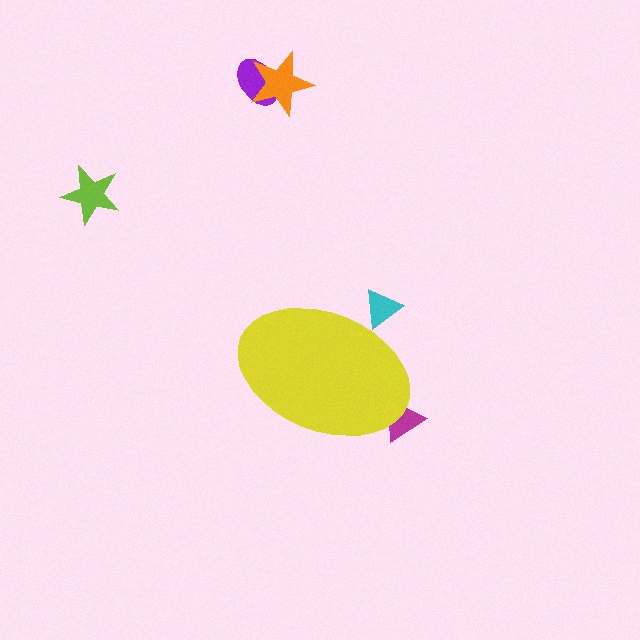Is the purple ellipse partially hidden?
No, the purple ellipse is fully visible.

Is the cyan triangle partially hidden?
Yes, the cyan triangle is partially hidden behind the yellow ellipse.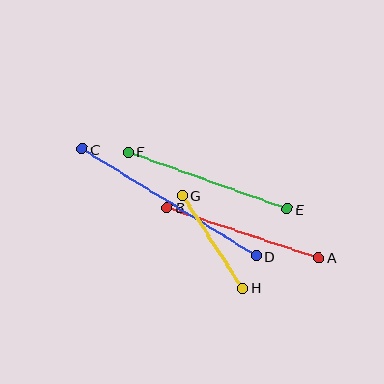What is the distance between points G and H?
The distance is approximately 110 pixels.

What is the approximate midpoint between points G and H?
The midpoint is at approximately (212, 242) pixels.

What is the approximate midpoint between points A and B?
The midpoint is at approximately (243, 232) pixels.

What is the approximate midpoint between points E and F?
The midpoint is at approximately (208, 181) pixels.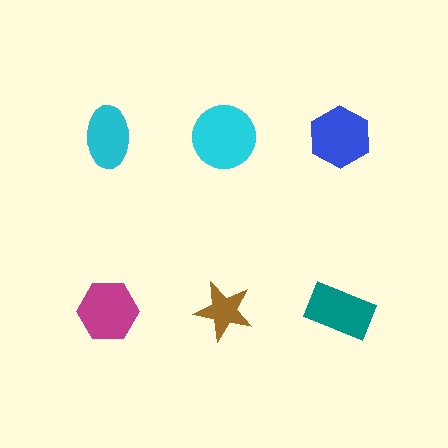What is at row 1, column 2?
A cyan circle.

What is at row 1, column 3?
A blue hexagon.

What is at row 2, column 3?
A teal rectangle.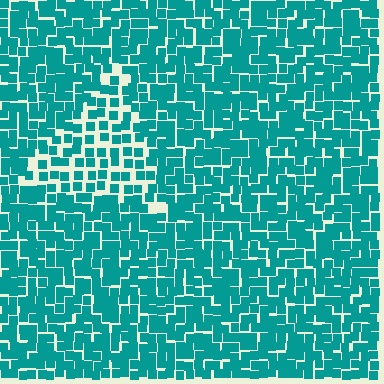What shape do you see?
I see a triangle.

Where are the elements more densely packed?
The elements are more densely packed outside the triangle boundary.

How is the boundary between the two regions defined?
The boundary is defined by a change in element density (approximately 1.7x ratio). All elements are the same color, size, and shape.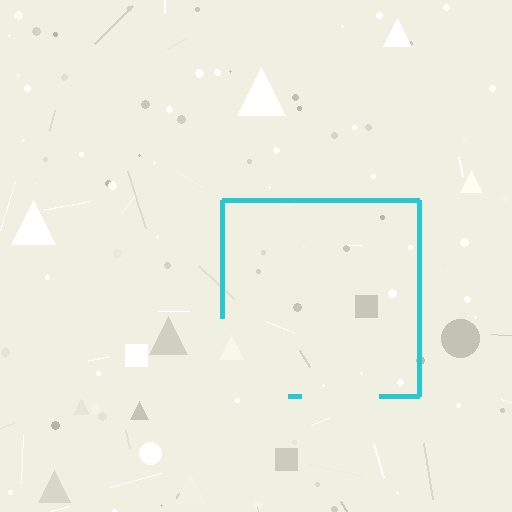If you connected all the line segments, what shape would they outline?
They would outline a square.